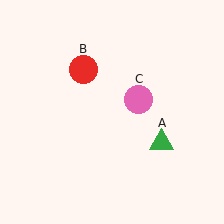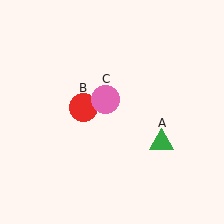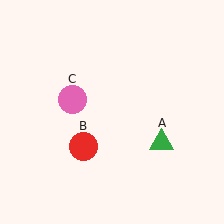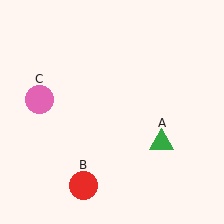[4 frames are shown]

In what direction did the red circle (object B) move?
The red circle (object B) moved down.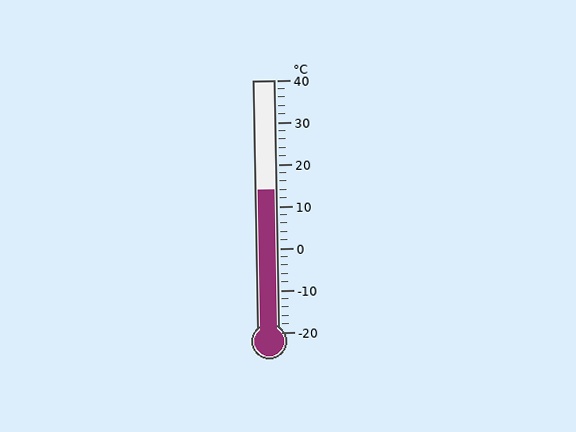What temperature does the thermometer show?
The thermometer shows approximately 14°C.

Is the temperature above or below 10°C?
The temperature is above 10°C.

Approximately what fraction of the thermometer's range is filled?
The thermometer is filled to approximately 55% of its range.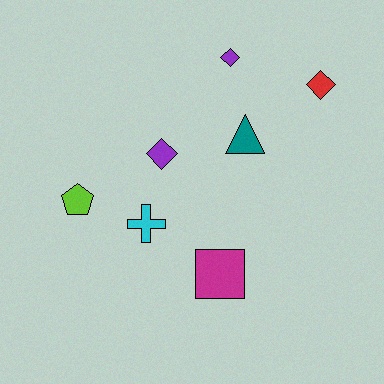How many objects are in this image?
There are 7 objects.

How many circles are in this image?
There are no circles.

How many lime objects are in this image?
There is 1 lime object.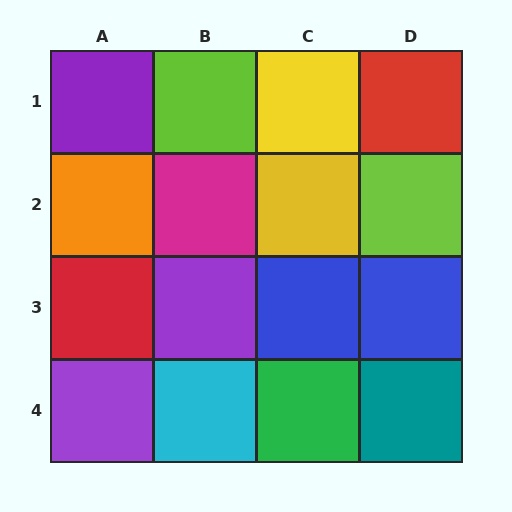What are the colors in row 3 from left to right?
Red, purple, blue, blue.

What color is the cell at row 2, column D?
Lime.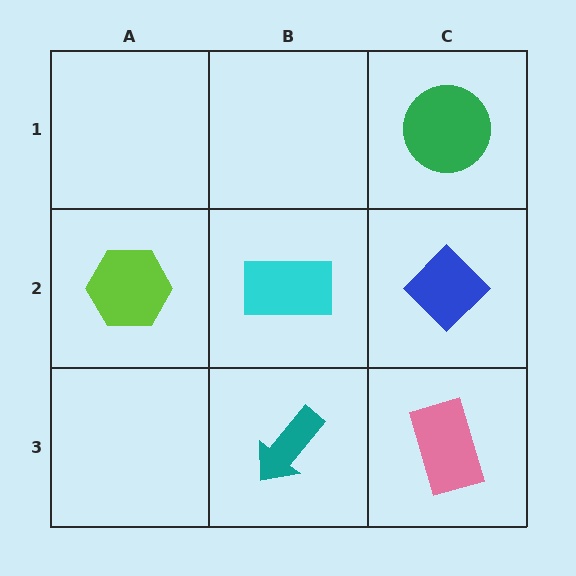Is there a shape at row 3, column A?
No, that cell is empty.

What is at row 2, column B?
A cyan rectangle.